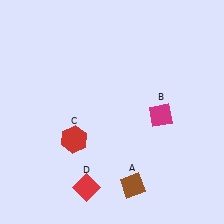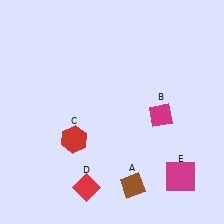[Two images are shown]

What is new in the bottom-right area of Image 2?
A magenta square (E) was added in the bottom-right area of Image 2.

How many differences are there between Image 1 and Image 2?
There is 1 difference between the two images.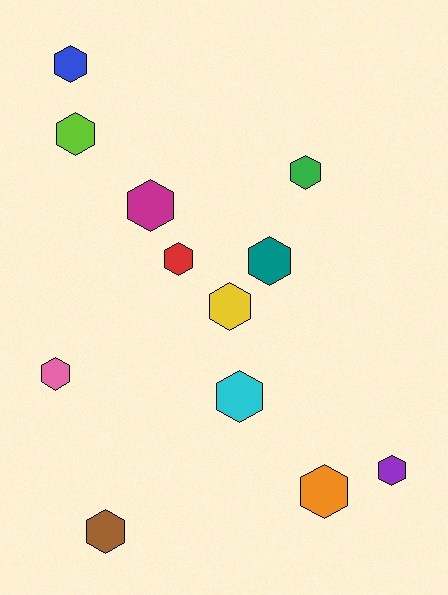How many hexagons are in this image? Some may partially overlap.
There are 12 hexagons.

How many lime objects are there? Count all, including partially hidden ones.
There is 1 lime object.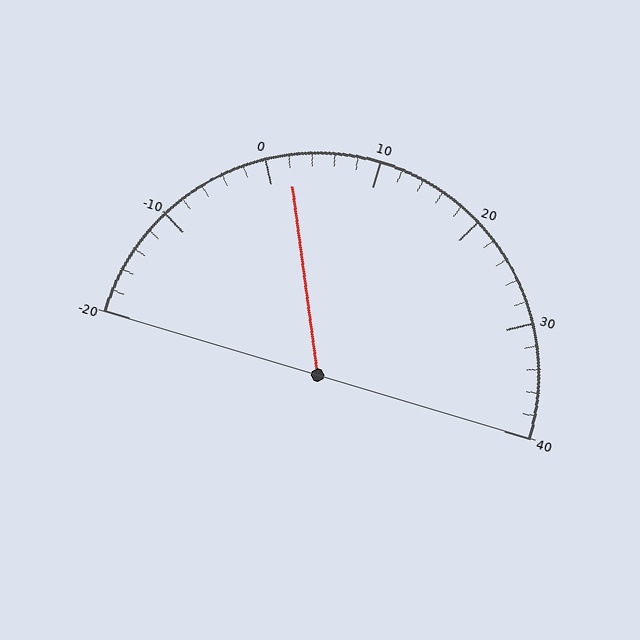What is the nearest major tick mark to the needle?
The nearest major tick mark is 0.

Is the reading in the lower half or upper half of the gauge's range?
The reading is in the lower half of the range (-20 to 40).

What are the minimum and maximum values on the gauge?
The gauge ranges from -20 to 40.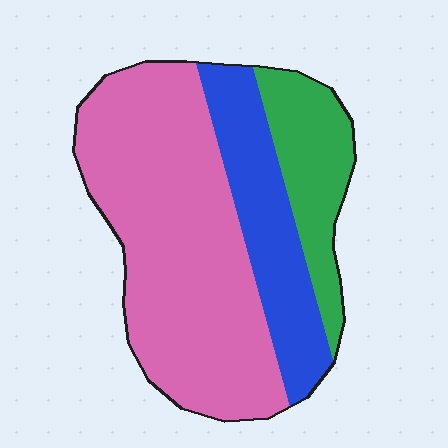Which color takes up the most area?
Pink, at roughly 60%.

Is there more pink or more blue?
Pink.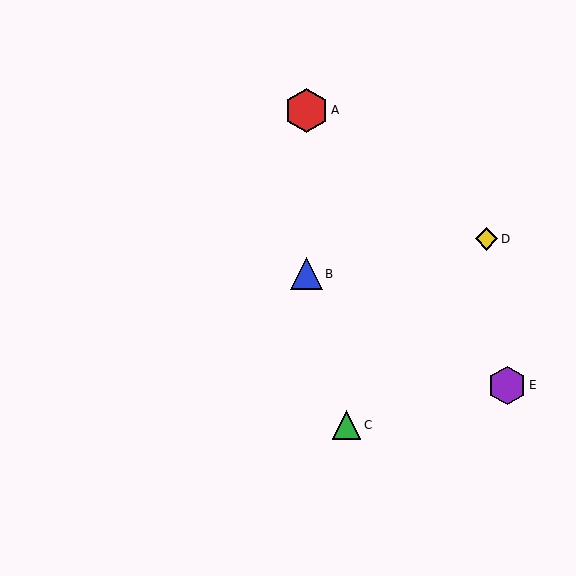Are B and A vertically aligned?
Yes, both are at x≈306.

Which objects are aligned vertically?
Objects A, B are aligned vertically.